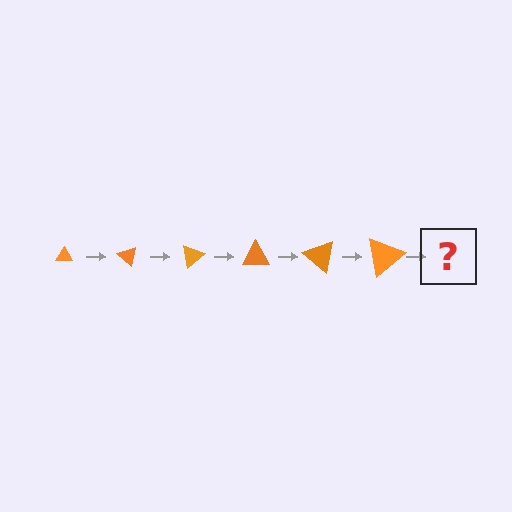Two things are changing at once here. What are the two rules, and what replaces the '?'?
The two rules are that the triangle grows larger each step and it rotates 40 degrees each step. The '?' should be a triangle, larger than the previous one and rotated 240 degrees from the start.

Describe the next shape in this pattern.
It should be a triangle, larger than the previous one and rotated 240 degrees from the start.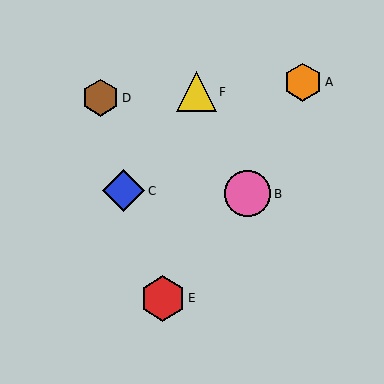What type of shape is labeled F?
Shape F is a yellow triangle.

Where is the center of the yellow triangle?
The center of the yellow triangle is at (196, 92).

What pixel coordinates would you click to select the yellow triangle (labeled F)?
Click at (196, 92) to select the yellow triangle F.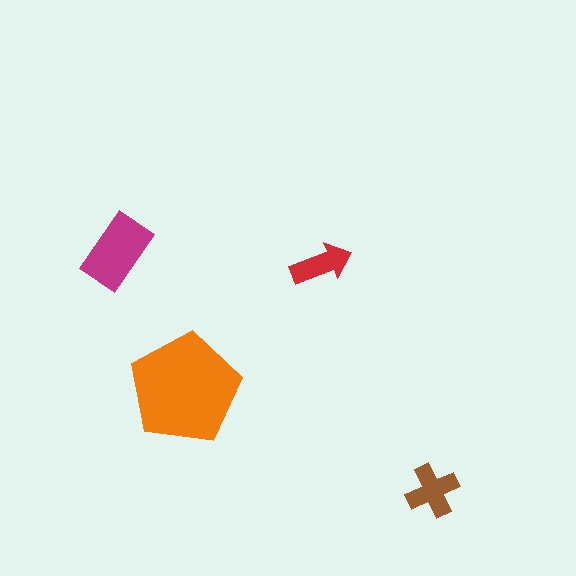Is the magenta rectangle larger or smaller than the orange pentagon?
Smaller.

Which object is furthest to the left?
The magenta rectangle is leftmost.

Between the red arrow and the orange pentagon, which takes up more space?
The orange pentagon.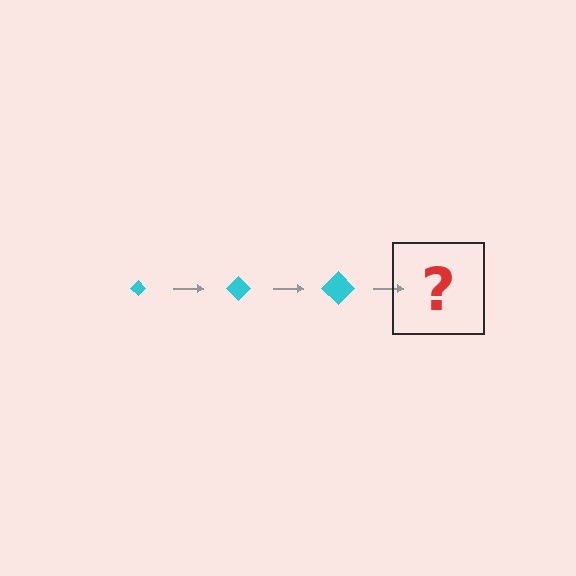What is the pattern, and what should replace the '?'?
The pattern is that the diamond gets progressively larger each step. The '?' should be a cyan diamond, larger than the previous one.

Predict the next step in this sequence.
The next step is a cyan diamond, larger than the previous one.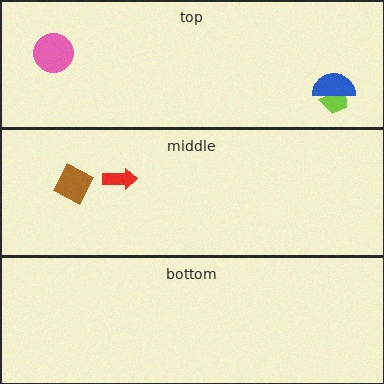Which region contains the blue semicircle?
The top region.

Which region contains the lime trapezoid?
The top region.